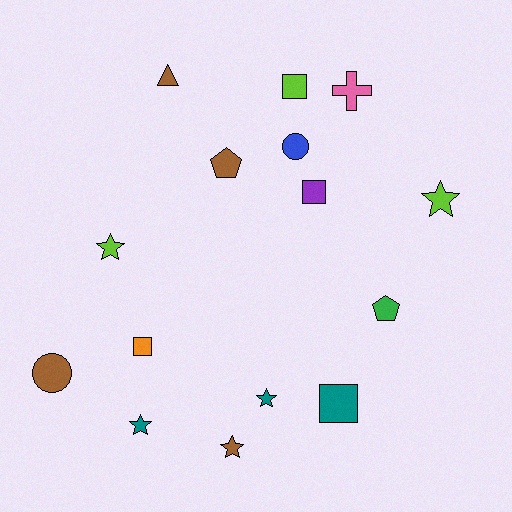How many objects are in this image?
There are 15 objects.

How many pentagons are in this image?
There are 2 pentagons.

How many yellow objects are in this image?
There are no yellow objects.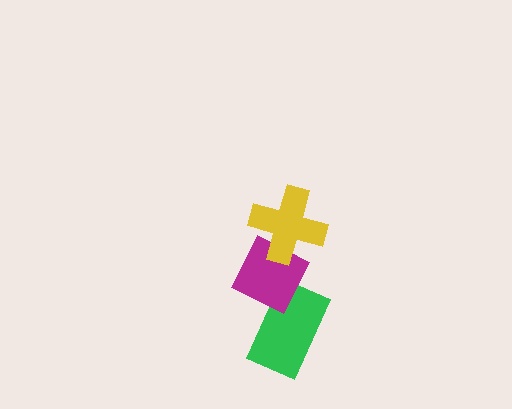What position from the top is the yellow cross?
The yellow cross is 1st from the top.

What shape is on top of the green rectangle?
The magenta diamond is on top of the green rectangle.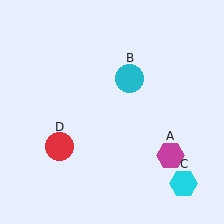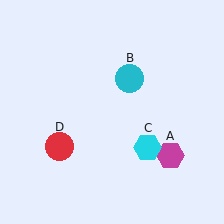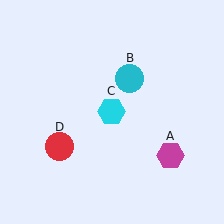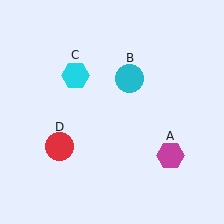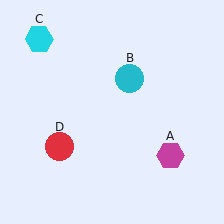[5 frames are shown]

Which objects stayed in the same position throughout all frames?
Magenta hexagon (object A) and cyan circle (object B) and red circle (object D) remained stationary.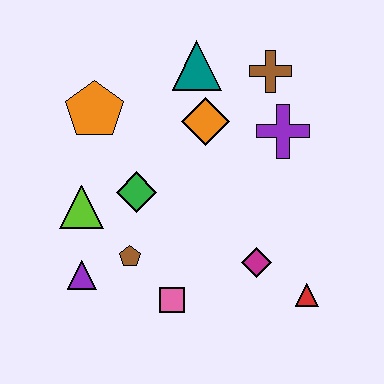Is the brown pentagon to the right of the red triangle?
No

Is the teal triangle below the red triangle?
No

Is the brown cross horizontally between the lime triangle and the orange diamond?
No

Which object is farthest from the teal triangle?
The red triangle is farthest from the teal triangle.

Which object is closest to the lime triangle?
The green diamond is closest to the lime triangle.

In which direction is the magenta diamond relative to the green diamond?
The magenta diamond is to the right of the green diamond.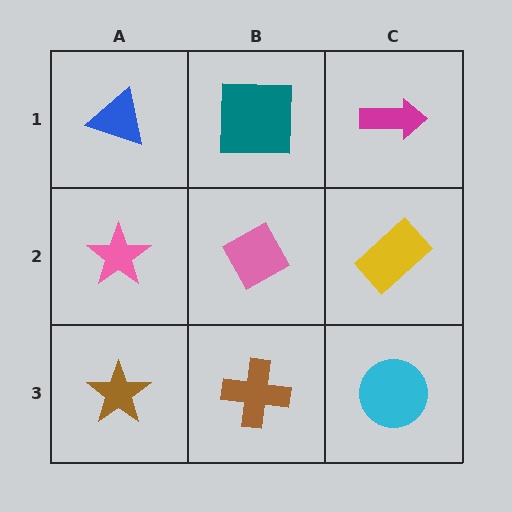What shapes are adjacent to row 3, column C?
A yellow rectangle (row 2, column C), a brown cross (row 3, column B).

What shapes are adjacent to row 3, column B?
A pink diamond (row 2, column B), a brown star (row 3, column A), a cyan circle (row 3, column C).